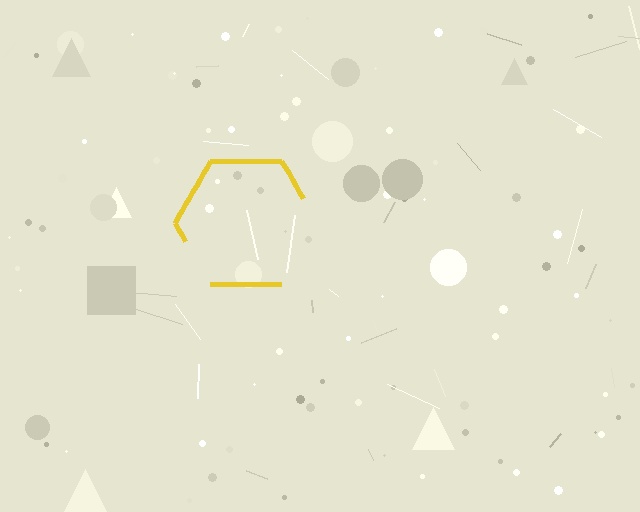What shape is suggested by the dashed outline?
The dashed outline suggests a hexagon.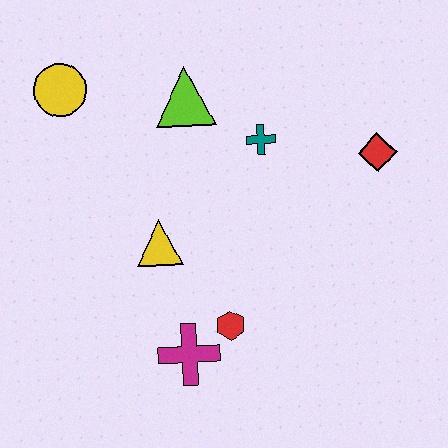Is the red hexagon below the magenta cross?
No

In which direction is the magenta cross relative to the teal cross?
The magenta cross is below the teal cross.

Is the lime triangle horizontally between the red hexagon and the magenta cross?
Yes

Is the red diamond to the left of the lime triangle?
No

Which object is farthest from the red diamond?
The yellow circle is farthest from the red diamond.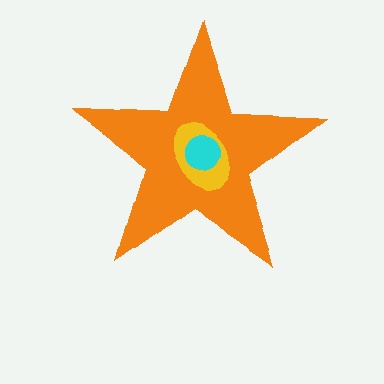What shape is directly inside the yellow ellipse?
The cyan circle.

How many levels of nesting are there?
3.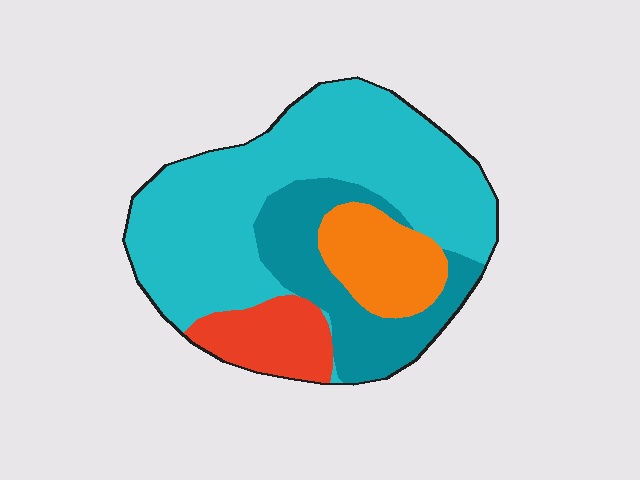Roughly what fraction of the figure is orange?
Orange covers roughly 15% of the figure.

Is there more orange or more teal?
Teal.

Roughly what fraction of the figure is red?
Red takes up about one tenth (1/10) of the figure.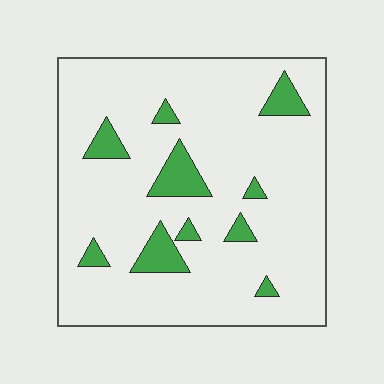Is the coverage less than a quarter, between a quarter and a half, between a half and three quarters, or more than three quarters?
Less than a quarter.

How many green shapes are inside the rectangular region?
10.